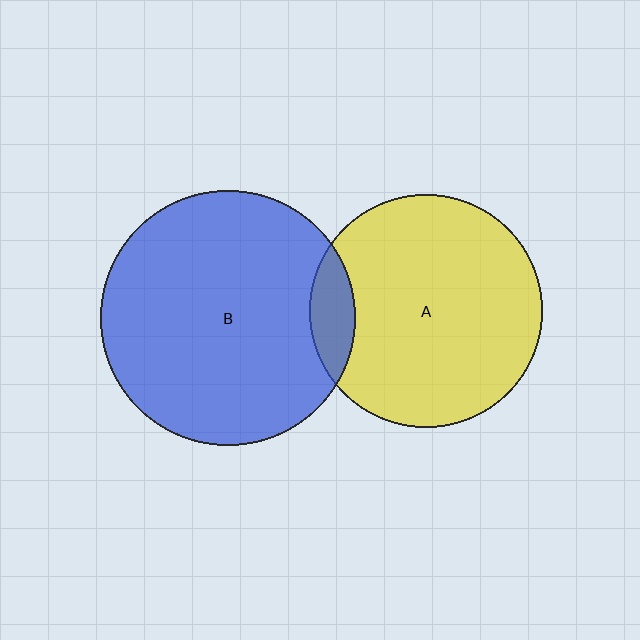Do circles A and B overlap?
Yes.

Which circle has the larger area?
Circle B (blue).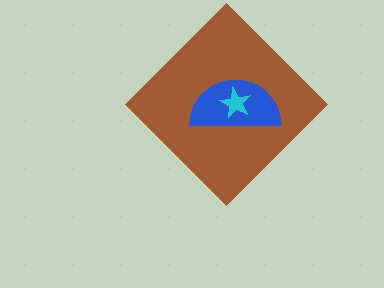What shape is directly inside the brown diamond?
The blue semicircle.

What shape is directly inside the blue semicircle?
The cyan star.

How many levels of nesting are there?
3.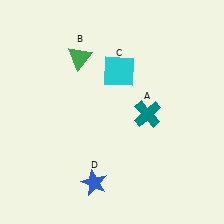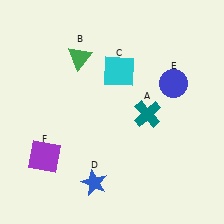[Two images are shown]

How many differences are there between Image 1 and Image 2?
There are 2 differences between the two images.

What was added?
A blue circle (E), a purple square (F) were added in Image 2.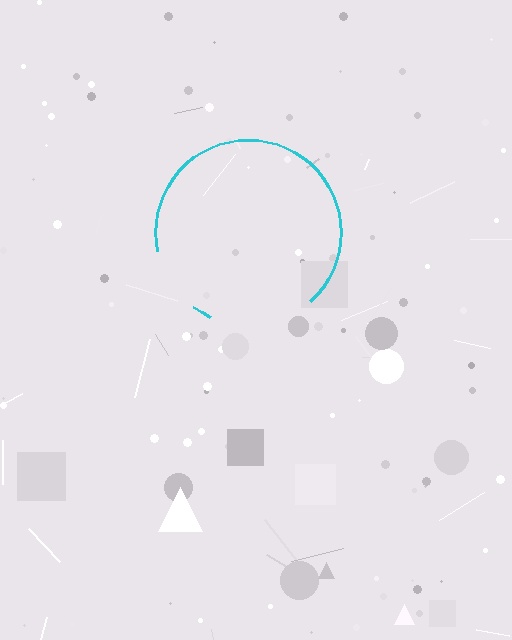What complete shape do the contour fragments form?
The contour fragments form a circle.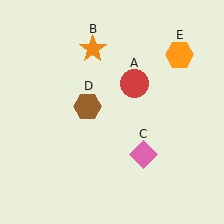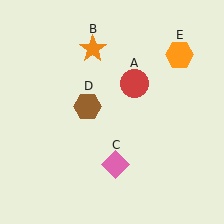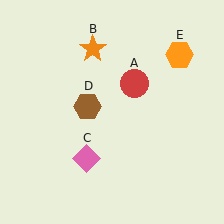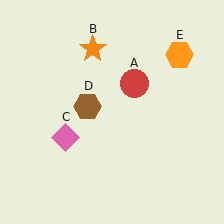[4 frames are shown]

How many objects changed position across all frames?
1 object changed position: pink diamond (object C).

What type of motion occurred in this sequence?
The pink diamond (object C) rotated clockwise around the center of the scene.